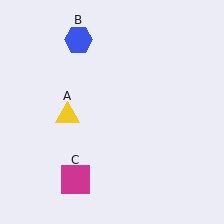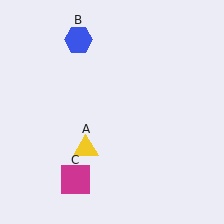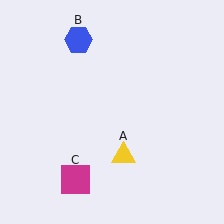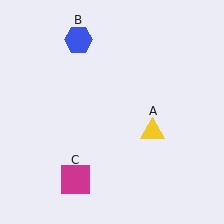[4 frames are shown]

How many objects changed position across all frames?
1 object changed position: yellow triangle (object A).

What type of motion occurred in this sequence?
The yellow triangle (object A) rotated counterclockwise around the center of the scene.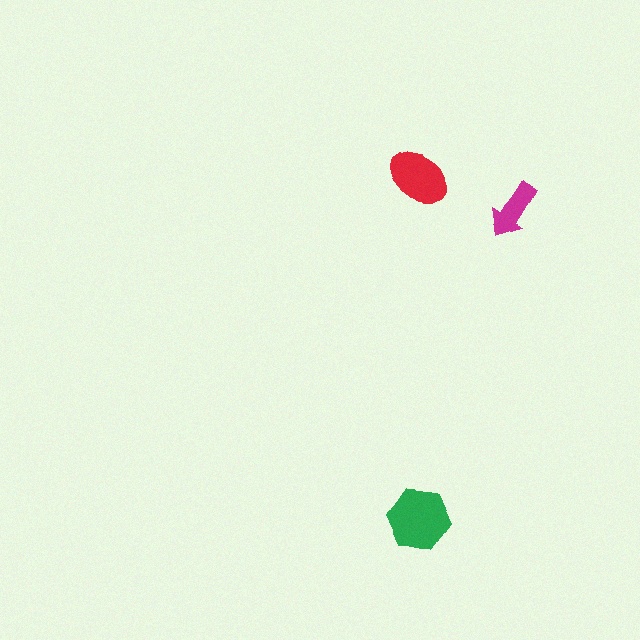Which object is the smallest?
The magenta arrow.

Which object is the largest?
The green hexagon.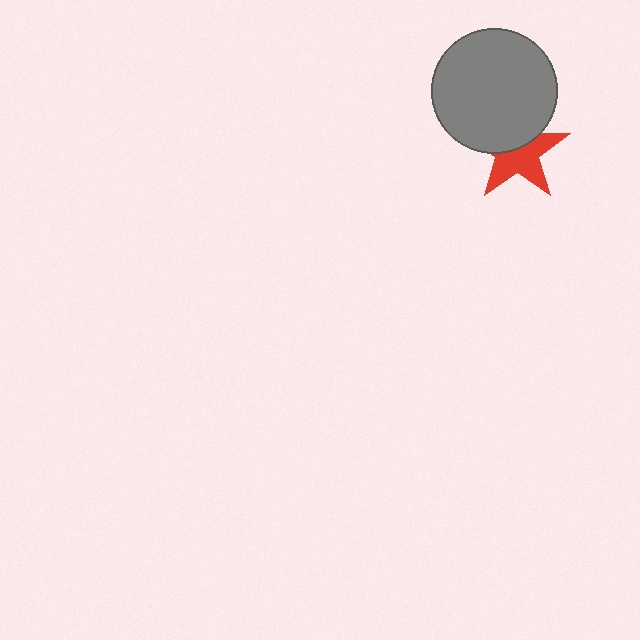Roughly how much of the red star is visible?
About half of it is visible (roughly 58%).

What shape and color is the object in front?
The object in front is a gray circle.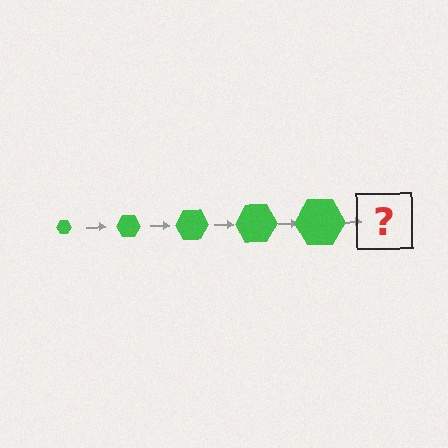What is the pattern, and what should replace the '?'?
The pattern is that the hexagon gets progressively larger each step. The '?' should be a green hexagon, larger than the previous one.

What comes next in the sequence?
The next element should be a green hexagon, larger than the previous one.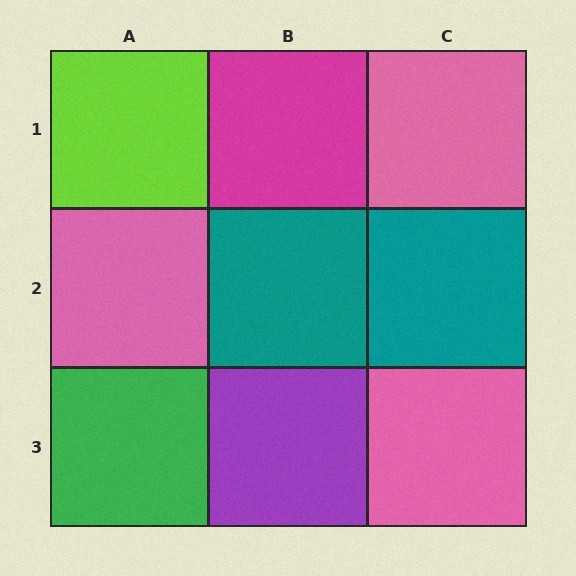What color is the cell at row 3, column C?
Pink.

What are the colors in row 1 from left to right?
Lime, magenta, pink.